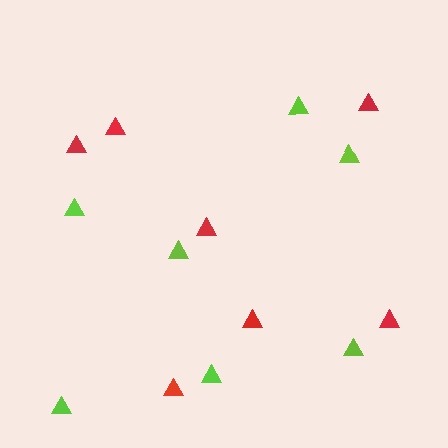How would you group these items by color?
There are 2 groups: one group of lime triangles (7) and one group of red triangles (7).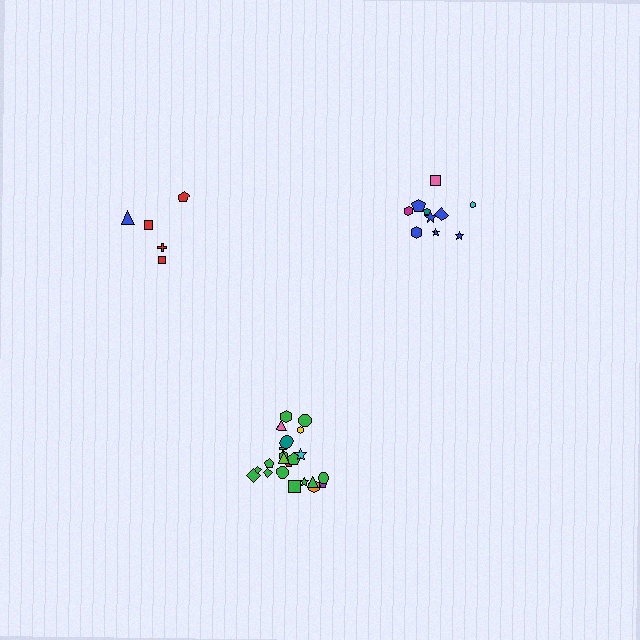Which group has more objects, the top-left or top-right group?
The top-right group.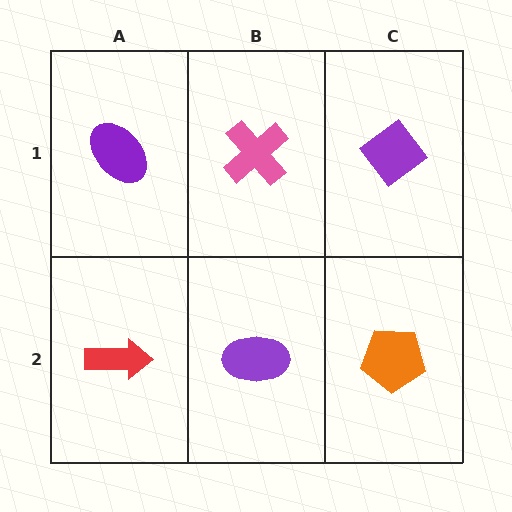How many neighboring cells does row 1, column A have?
2.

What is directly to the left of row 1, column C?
A pink cross.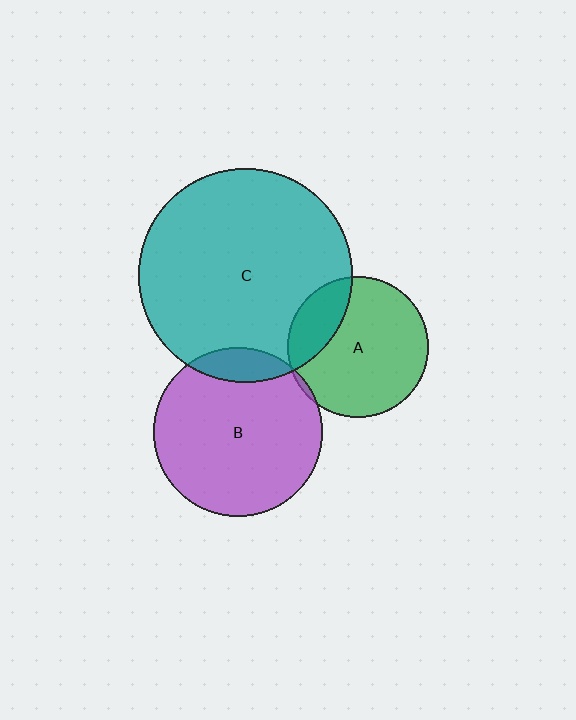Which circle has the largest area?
Circle C (teal).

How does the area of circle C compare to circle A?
Approximately 2.3 times.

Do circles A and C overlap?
Yes.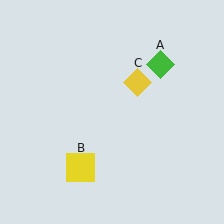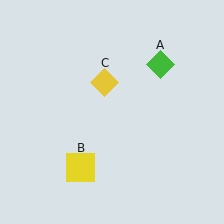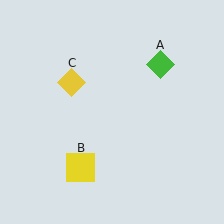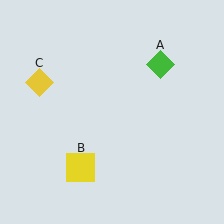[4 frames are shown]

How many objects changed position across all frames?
1 object changed position: yellow diamond (object C).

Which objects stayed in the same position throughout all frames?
Green diamond (object A) and yellow square (object B) remained stationary.